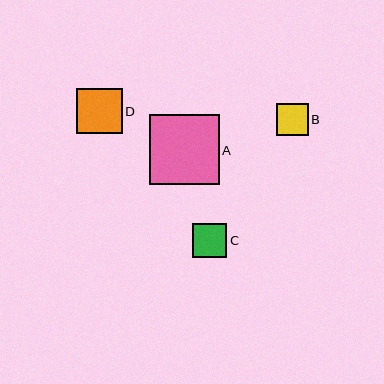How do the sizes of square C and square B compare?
Square C and square B are approximately the same size.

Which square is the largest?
Square A is the largest with a size of approximately 69 pixels.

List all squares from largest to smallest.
From largest to smallest: A, D, C, B.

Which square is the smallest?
Square B is the smallest with a size of approximately 32 pixels.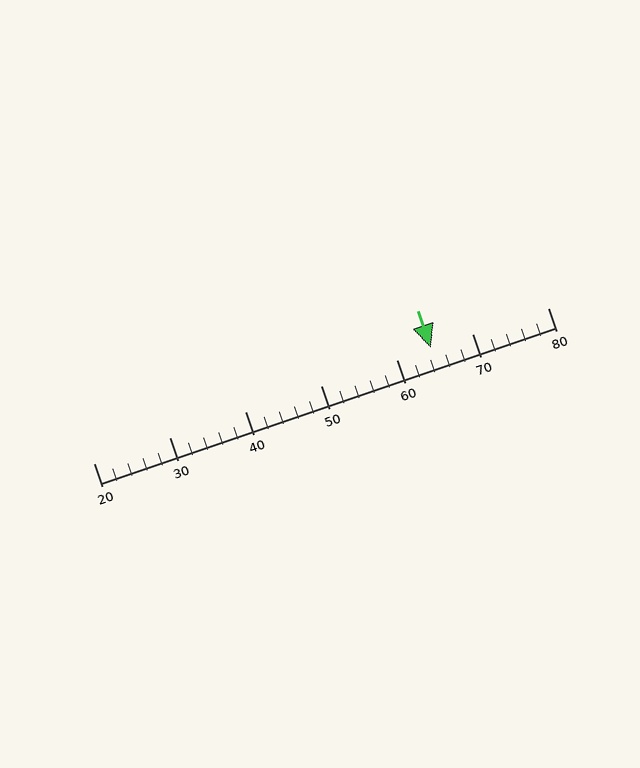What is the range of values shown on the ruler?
The ruler shows values from 20 to 80.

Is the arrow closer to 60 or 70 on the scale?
The arrow is closer to 60.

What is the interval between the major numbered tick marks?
The major tick marks are spaced 10 units apart.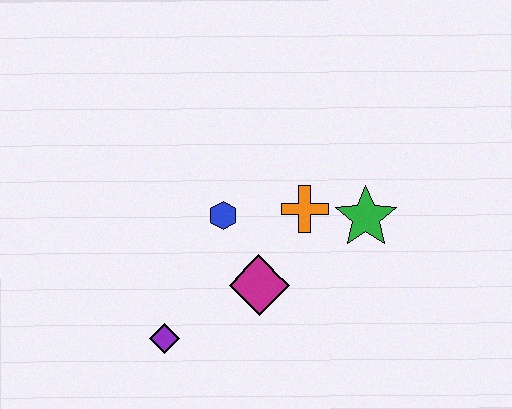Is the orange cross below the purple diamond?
No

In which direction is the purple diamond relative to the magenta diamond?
The purple diamond is to the left of the magenta diamond.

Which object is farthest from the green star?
The purple diamond is farthest from the green star.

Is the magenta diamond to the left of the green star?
Yes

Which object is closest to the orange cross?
The green star is closest to the orange cross.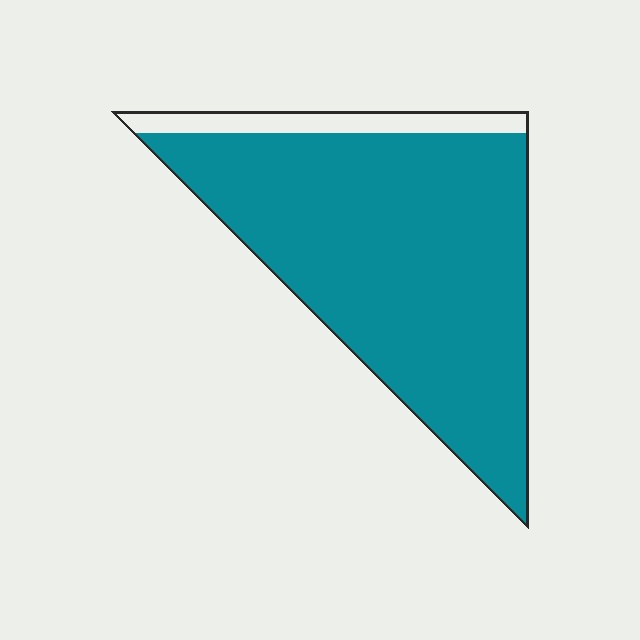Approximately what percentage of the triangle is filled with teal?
Approximately 90%.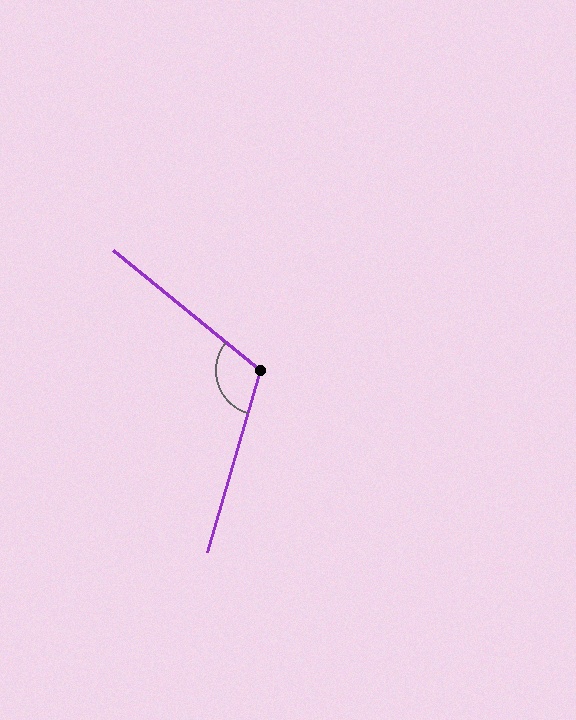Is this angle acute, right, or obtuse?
It is obtuse.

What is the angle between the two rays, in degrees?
Approximately 113 degrees.